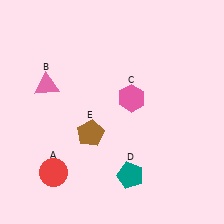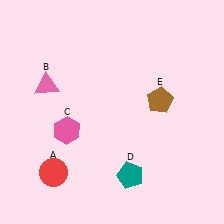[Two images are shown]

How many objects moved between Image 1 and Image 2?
2 objects moved between the two images.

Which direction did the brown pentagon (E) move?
The brown pentagon (E) moved right.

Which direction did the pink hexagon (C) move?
The pink hexagon (C) moved left.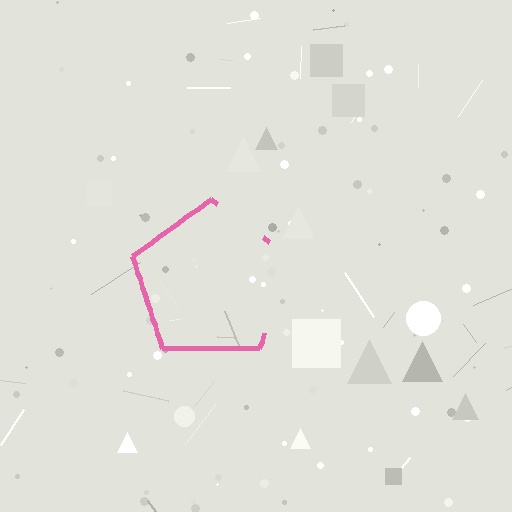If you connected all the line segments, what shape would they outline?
They would outline a pentagon.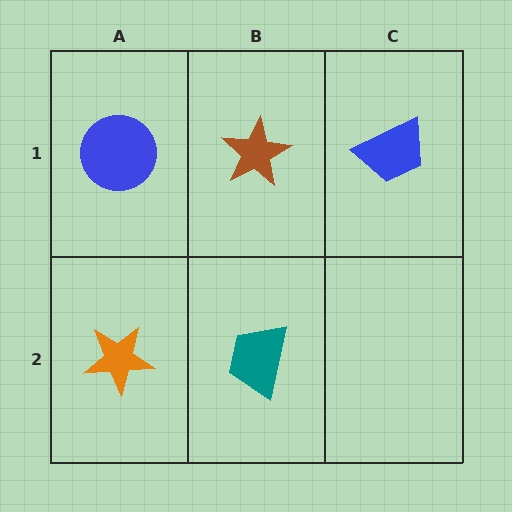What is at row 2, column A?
An orange star.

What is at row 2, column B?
A teal trapezoid.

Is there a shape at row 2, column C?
No, that cell is empty.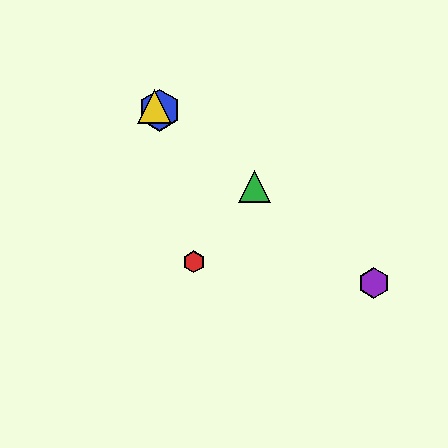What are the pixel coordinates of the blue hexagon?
The blue hexagon is at (160, 110).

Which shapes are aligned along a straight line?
The blue hexagon, the green triangle, the yellow triangle, the purple hexagon are aligned along a straight line.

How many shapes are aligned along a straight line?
4 shapes (the blue hexagon, the green triangle, the yellow triangle, the purple hexagon) are aligned along a straight line.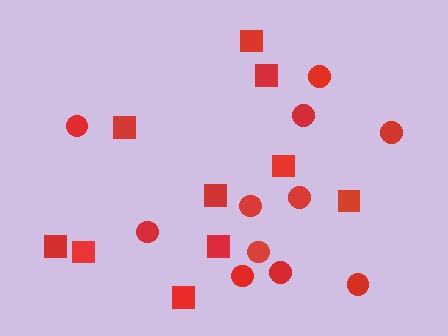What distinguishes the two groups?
There are 2 groups: one group of circles (11) and one group of squares (10).